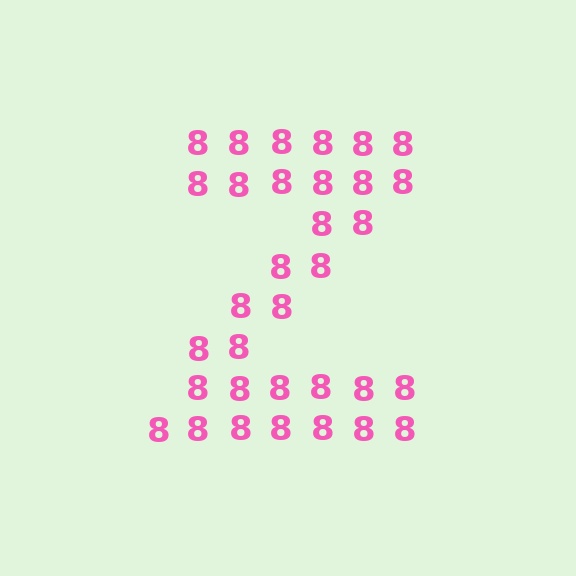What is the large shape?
The large shape is the letter Z.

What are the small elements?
The small elements are digit 8's.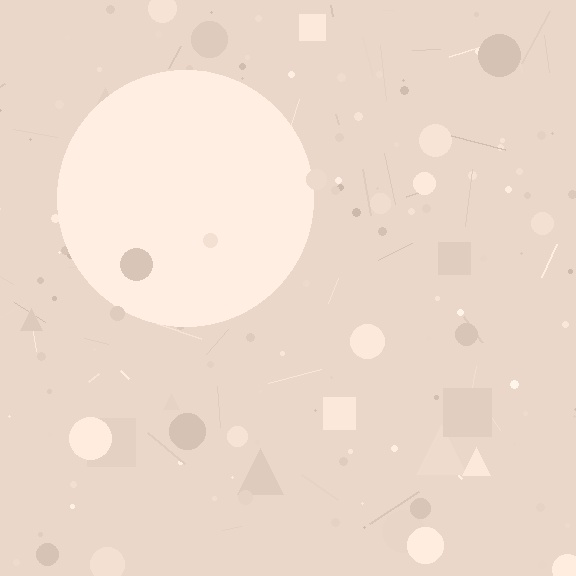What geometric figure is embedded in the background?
A circle is embedded in the background.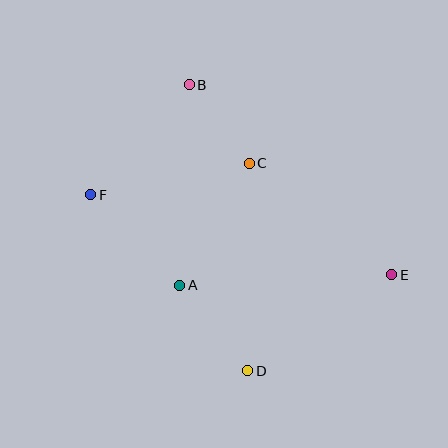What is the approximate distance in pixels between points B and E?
The distance between B and E is approximately 277 pixels.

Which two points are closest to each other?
Points B and C are closest to each other.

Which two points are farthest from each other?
Points E and F are farthest from each other.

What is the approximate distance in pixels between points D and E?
The distance between D and E is approximately 173 pixels.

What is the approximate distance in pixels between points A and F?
The distance between A and F is approximately 127 pixels.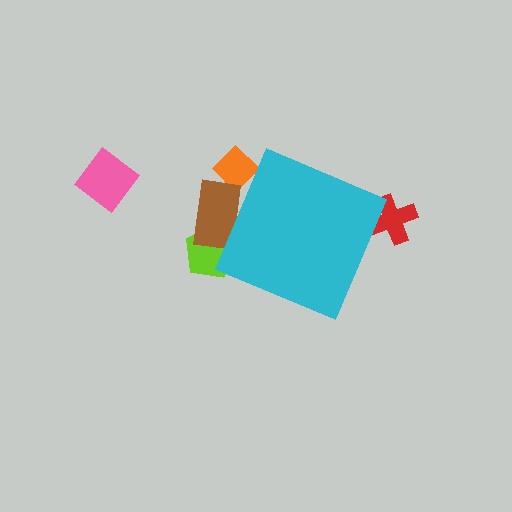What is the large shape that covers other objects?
A cyan diamond.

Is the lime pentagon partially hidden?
Yes, the lime pentagon is partially hidden behind the cyan diamond.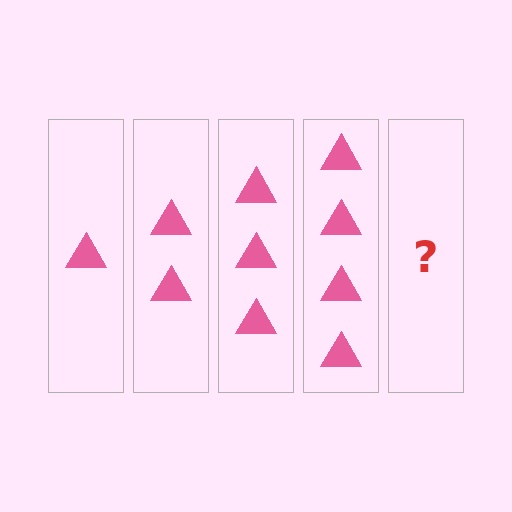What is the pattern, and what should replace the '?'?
The pattern is that each step adds one more triangle. The '?' should be 5 triangles.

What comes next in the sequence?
The next element should be 5 triangles.